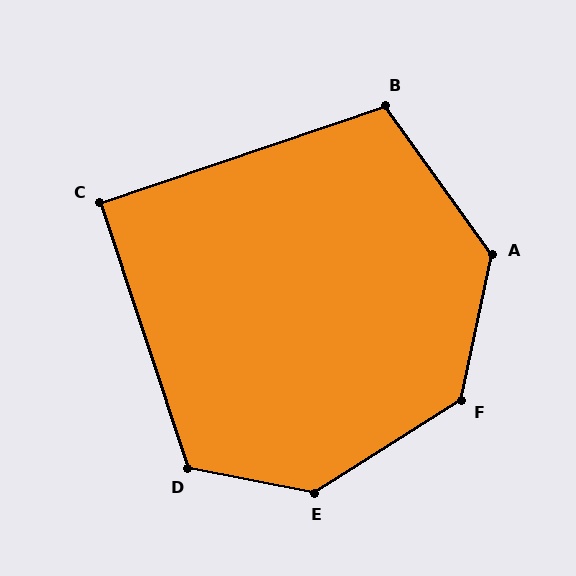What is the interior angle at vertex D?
Approximately 119 degrees (obtuse).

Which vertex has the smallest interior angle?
C, at approximately 91 degrees.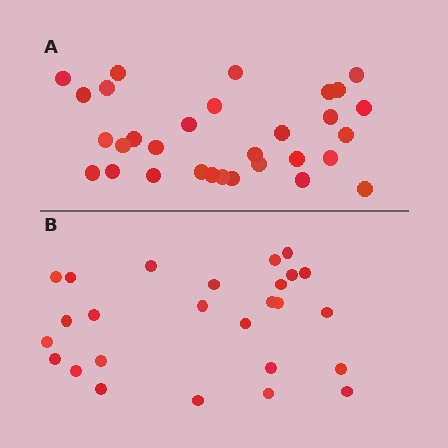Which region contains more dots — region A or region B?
Region A (the top region) has more dots.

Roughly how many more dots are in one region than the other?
Region A has about 5 more dots than region B.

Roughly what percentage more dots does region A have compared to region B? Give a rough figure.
About 20% more.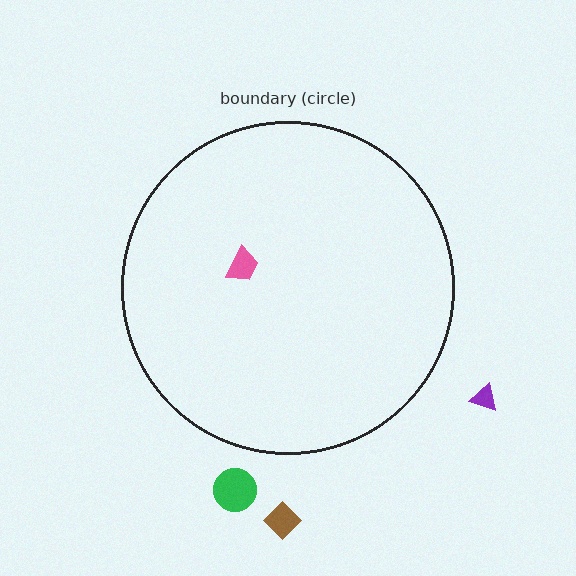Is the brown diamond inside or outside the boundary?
Outside.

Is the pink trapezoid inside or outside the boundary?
Inside.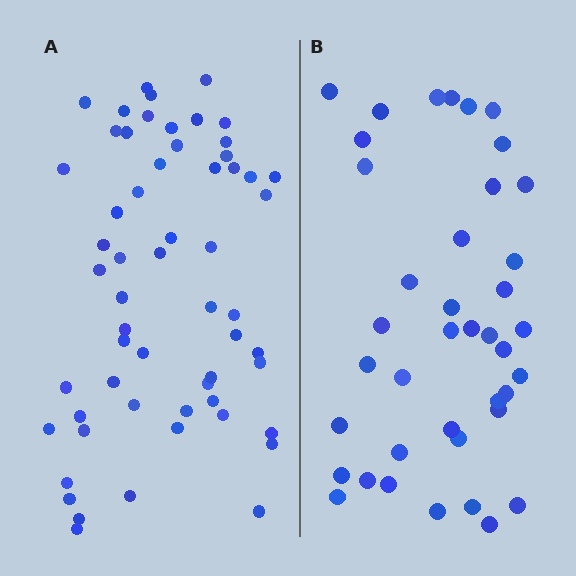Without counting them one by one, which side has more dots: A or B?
Region A (the left region) has more dots.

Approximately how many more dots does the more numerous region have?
Region A has approximately 20 more dots than region B.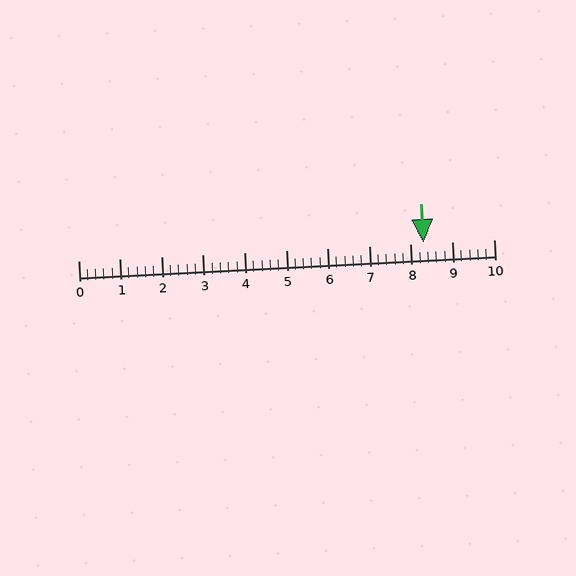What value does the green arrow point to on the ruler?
The green arrow points to approximately 8.3.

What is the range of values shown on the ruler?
The ruler shows values from 0 to 10.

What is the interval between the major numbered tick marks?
The major tick marks are spaced 1 units apart.